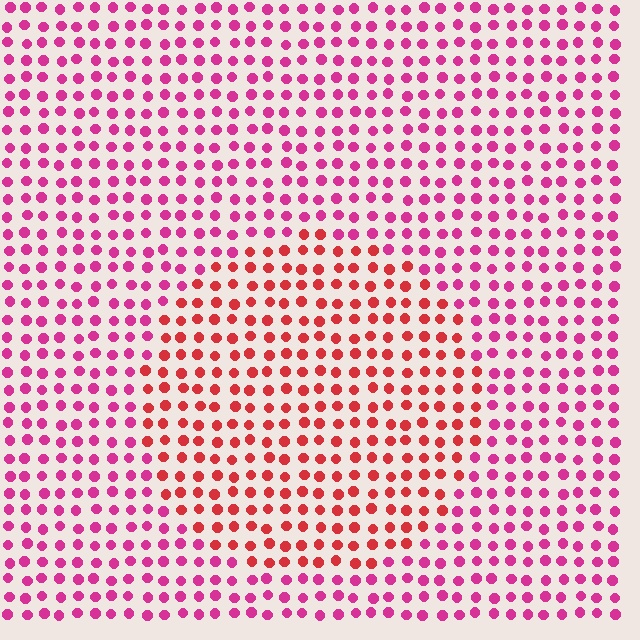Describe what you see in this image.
The image is filled with small magenta elements in a uniform arrangement. A circle-shaped region is visible where the elements are tinted to a slightly different hue, forming a subtle color boundary.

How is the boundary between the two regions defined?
The boundary is defined purely by a slight shift in hue (about 34 degrees). Spacing, size, and orientation are identical on both sides.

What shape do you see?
I see a circle.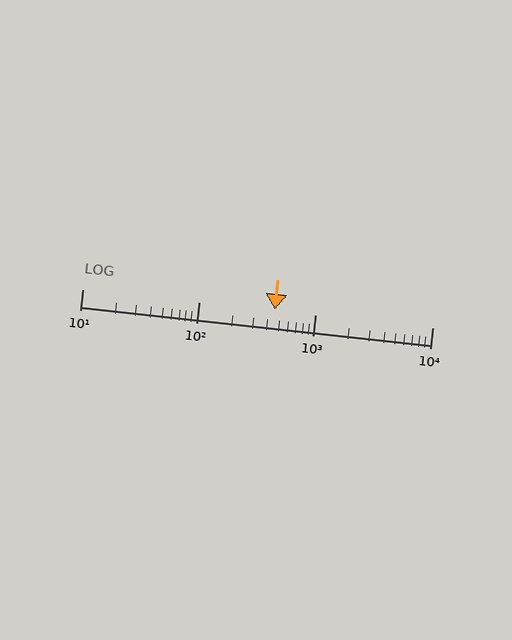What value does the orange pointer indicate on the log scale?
The pointer indicates approximately 450.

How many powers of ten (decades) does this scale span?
The scale spans 3 decades, from 10 to 10000.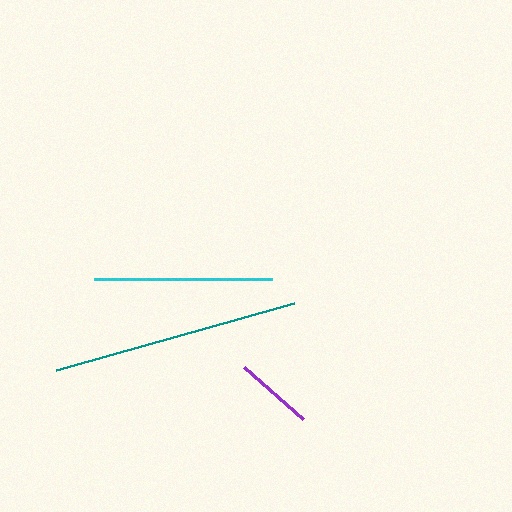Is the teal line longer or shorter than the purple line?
The teal line is longer than the purple line.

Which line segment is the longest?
The teal line is the longest at approximately 247 pixels.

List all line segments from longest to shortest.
From longest to shortest: teal, cyan, purple.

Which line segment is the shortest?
The purple line is the shortest at approximately 78 pixels.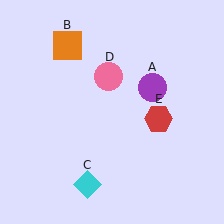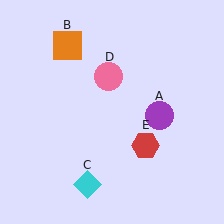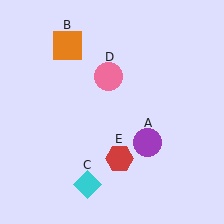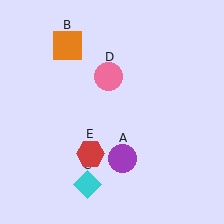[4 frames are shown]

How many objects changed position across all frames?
2 objects changed position: purple circle (object A), red hexagon (object E).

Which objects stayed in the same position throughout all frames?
Orange square (object B) and cyan diamond (object C) and pink circle (object D) remained stationary.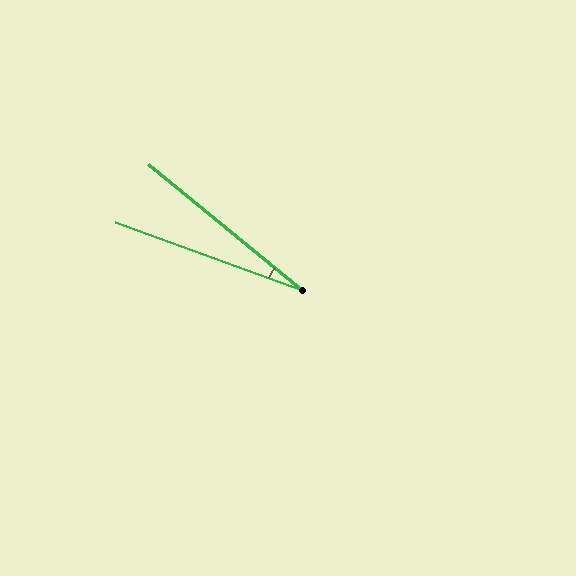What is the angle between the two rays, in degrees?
Approximately 19 degrees.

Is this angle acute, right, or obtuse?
It is acute.